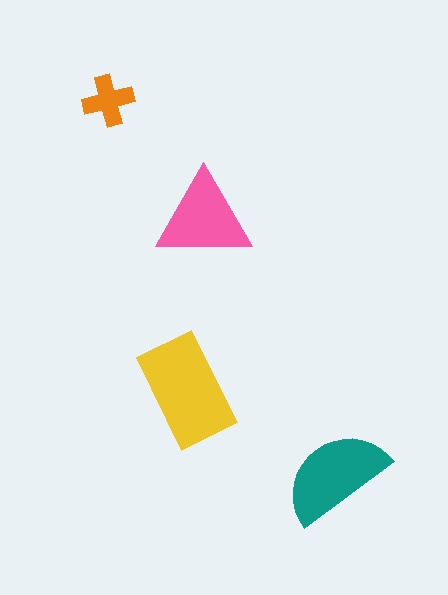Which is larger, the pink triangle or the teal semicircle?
The teal semicircle.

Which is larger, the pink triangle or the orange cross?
The pink triangle.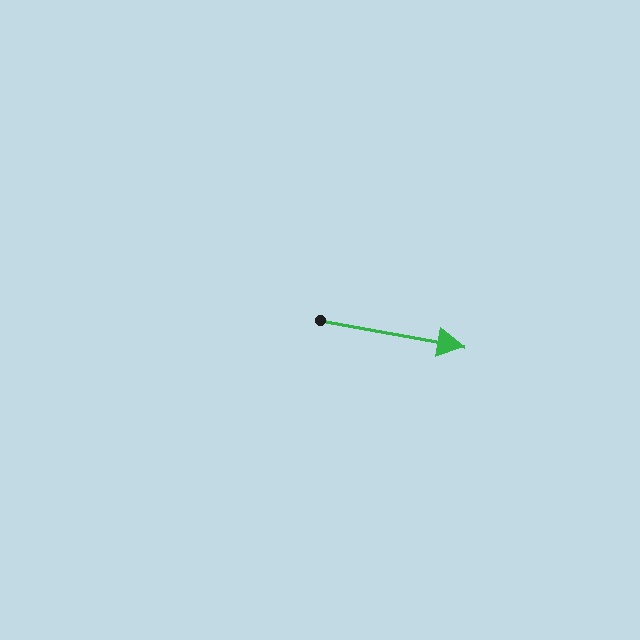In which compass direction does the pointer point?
East.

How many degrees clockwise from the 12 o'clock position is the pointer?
Approximately 100 degrees.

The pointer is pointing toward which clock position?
Roughly 3 o'clock.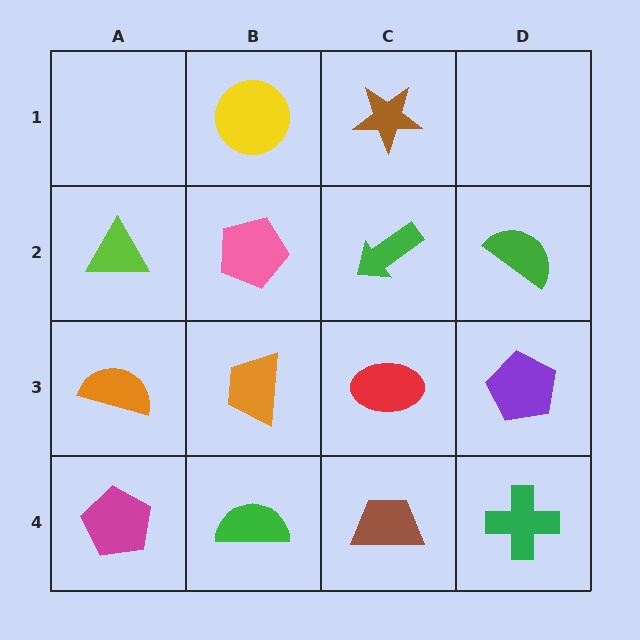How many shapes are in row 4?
4 shapes.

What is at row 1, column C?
A brown star.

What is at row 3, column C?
A red ellipse.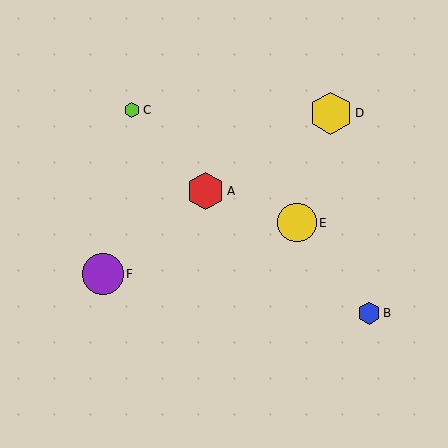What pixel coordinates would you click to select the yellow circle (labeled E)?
Click at (297, 223) to select the yellow circle E.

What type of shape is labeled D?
Shape D is a yellow hexagon.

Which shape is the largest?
The yellow hexagon (labeled D) is the largest.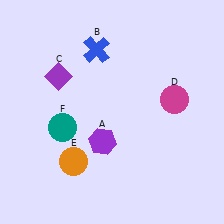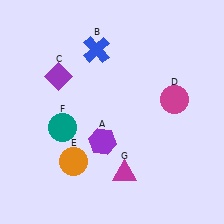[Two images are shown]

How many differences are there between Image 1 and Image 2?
There is 1 difference between the two images.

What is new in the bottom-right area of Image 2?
A magenta triangle (G) was added in the bottom-right area of Image 2.